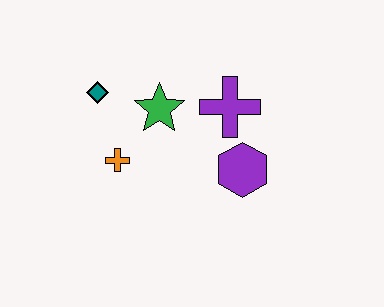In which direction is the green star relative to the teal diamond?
The green star is to the right of the teal diamond.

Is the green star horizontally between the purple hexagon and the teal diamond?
Yes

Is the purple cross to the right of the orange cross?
Yes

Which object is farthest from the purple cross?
The teal diamond is farthest from the purple cross.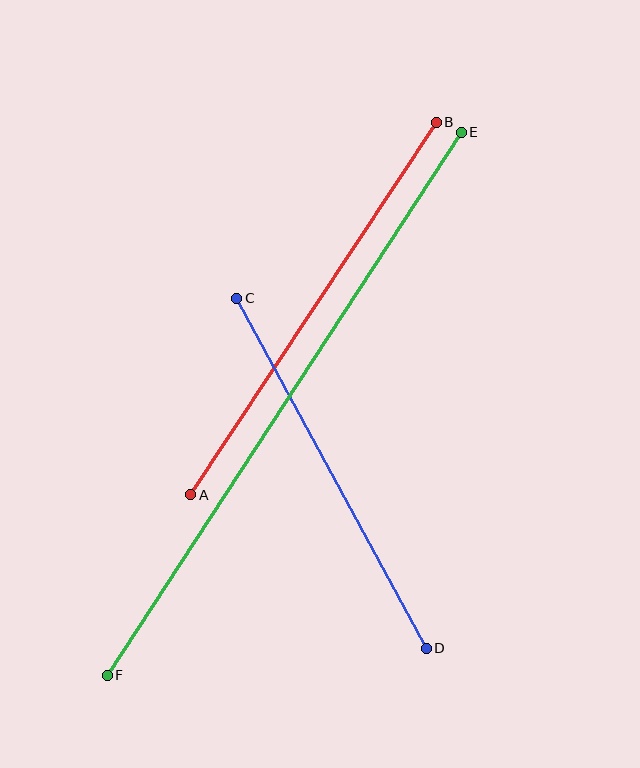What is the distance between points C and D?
The distance is approximately 398 pixels.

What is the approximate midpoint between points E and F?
The midpoint is at approximately (284, 404) pixels.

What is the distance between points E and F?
The distance is approximately 648 pixels.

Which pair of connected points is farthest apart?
Points E and F are farthest apart.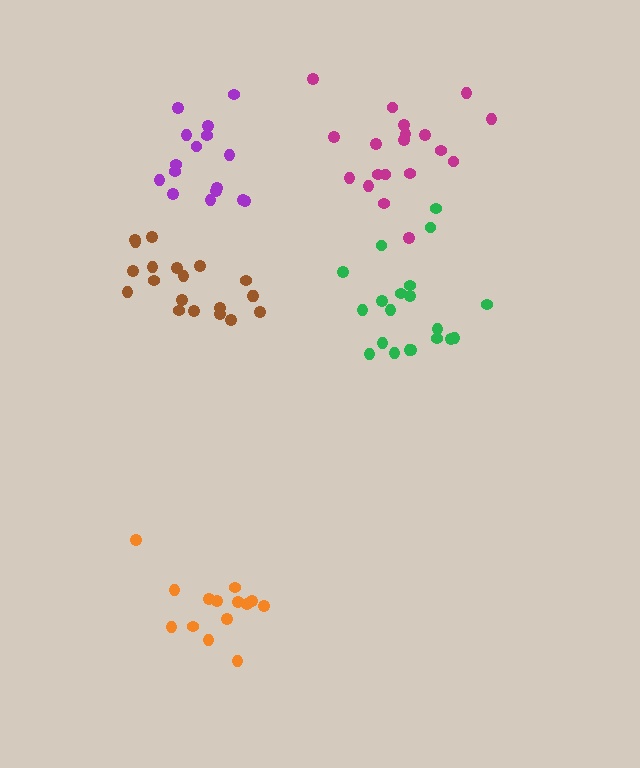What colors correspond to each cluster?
The clusters are colored: green, purple, orange, brown, magenta.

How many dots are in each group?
Group 1: 20 dots, Group 2: 16 dots, Group 3: 14 dots, Group 4: 20 dots, Group 5: 19 dots (89 total).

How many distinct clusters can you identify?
There are 5 distinct clusters.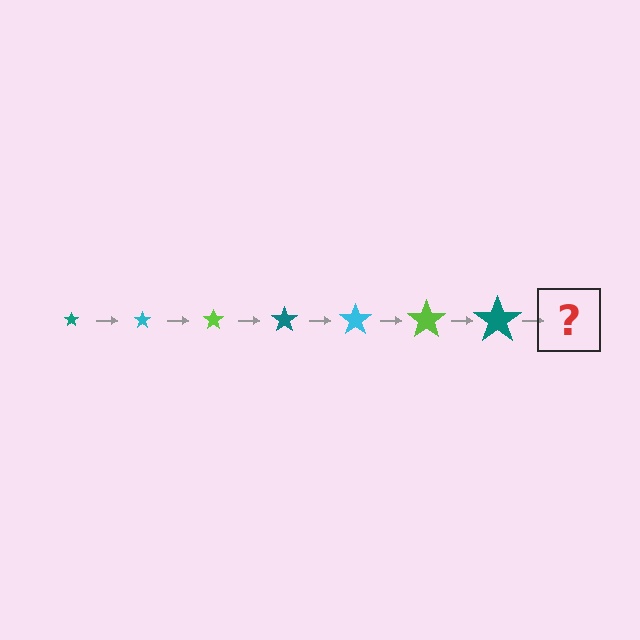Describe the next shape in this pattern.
It should be a cyan star, larger than the previous one.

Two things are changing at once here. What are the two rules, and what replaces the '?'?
The two rules are that the star grows larger each step and the color cycles through teal, cyan, and lime. The '?' should be a cyan star, larger than the previous one.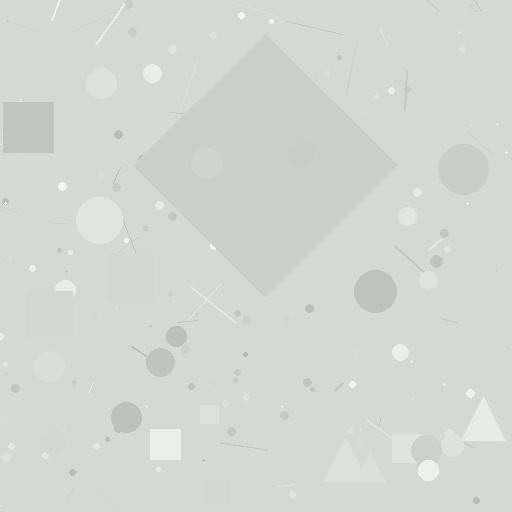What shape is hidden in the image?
A diamond is hidden in the image.